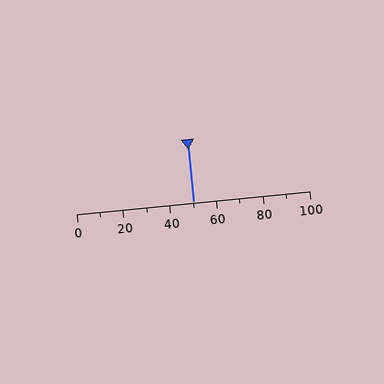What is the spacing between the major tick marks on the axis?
The major ticks are spaced 20 apart.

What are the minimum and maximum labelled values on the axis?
The axis runs from 0 to 100.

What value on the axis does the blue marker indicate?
The marker indicates approximately 50.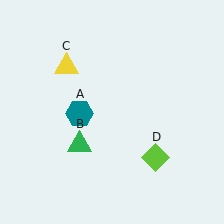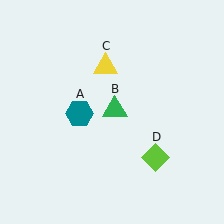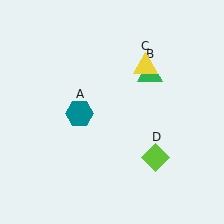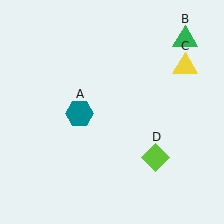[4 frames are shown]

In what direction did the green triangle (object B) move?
The green triangle (object B) moved up and to the right.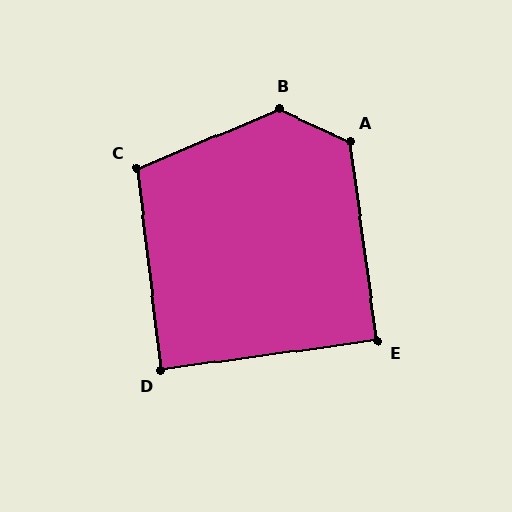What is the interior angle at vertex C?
Approximately 105 degrees (obtuse).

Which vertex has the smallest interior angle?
D, at approximately 89 degrees.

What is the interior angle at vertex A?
Approximately 122 degrees (obtuse).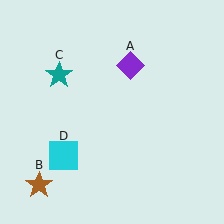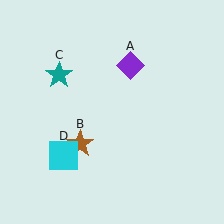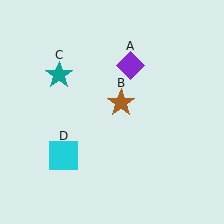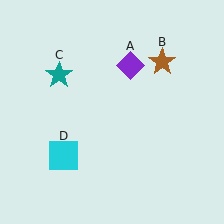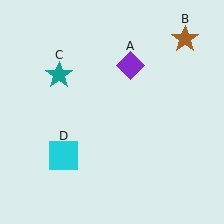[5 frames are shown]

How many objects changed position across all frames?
1 object changed position: brown star (object B).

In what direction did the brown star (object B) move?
The brown star (object B) moved up and to the right.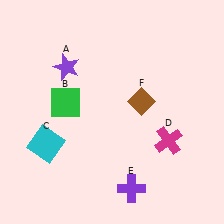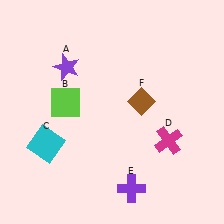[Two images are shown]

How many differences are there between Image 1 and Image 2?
There is 1 difference between the two images.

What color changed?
The square (B) changed from green in Image 1 to lime in Image 2.